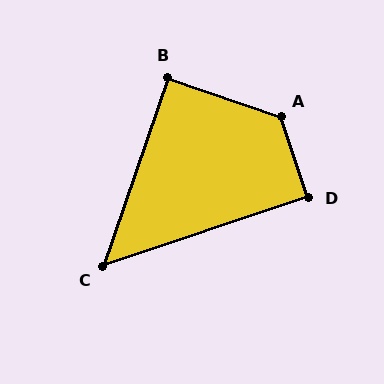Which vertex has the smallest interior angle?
C, at approximately 52 degrees.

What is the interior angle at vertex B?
Approximately 90 degrees (approximately right).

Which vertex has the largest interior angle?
A, at approximately 128 degrees.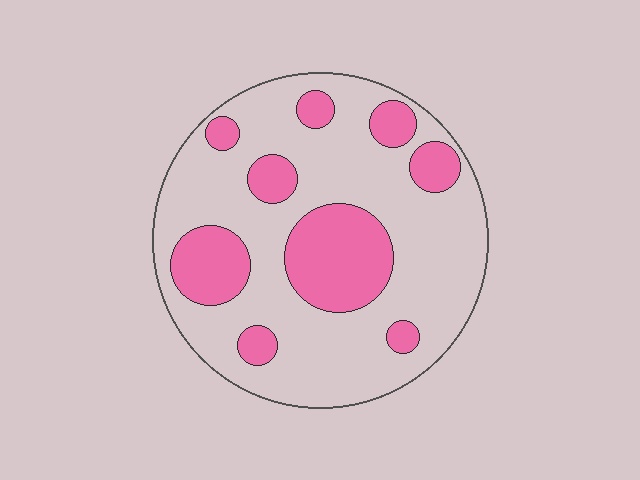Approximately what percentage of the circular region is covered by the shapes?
Approximately 30%.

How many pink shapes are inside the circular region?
9.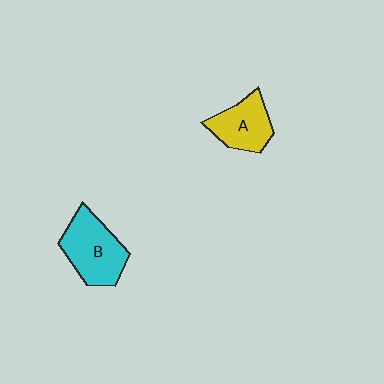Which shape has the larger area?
Shape B (cyan).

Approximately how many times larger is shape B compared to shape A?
Approximately 1.3 times.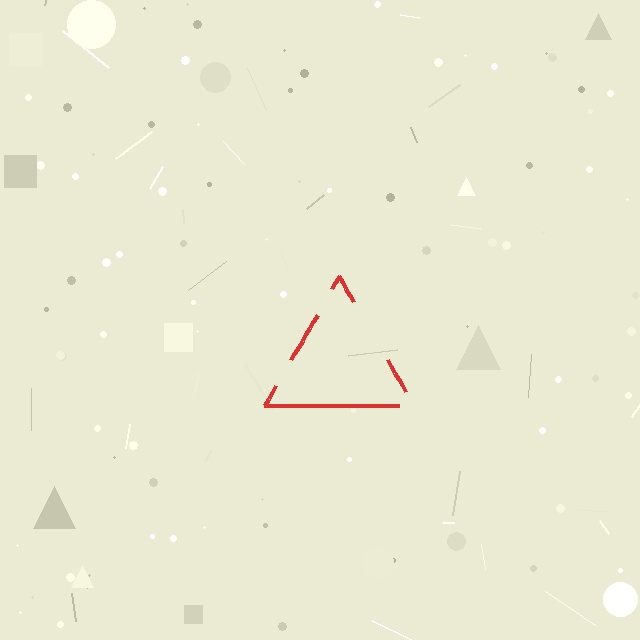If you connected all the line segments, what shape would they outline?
They would outline a triangle.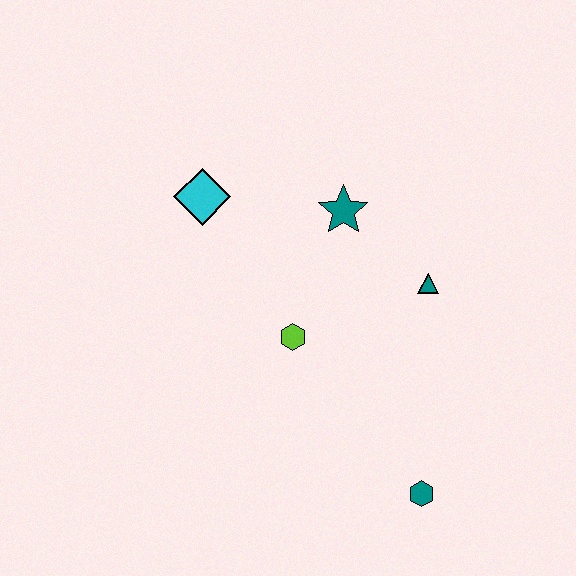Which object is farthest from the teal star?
The teal hexagon is farthest from the teal star.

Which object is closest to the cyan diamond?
The teal star is closest to the cyan diamond.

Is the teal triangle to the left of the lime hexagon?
No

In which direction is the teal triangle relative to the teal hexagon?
The teal triangle is above the teal hexagon.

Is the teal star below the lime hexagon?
No